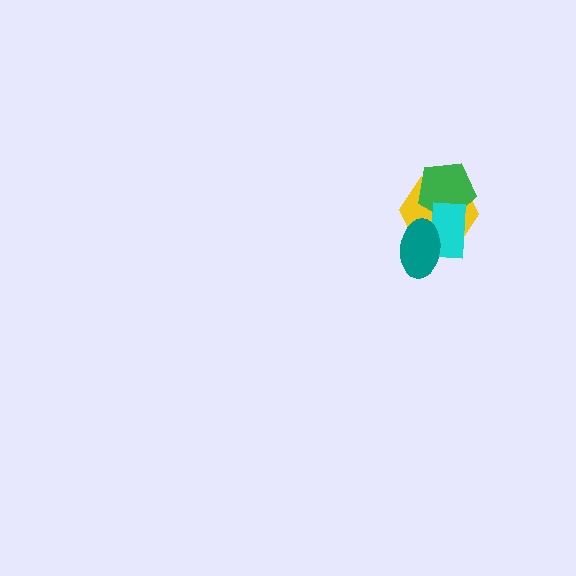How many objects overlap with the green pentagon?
2 objects overlap with the green pentagon.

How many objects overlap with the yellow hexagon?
3 objects overlap with the yellow hexagon.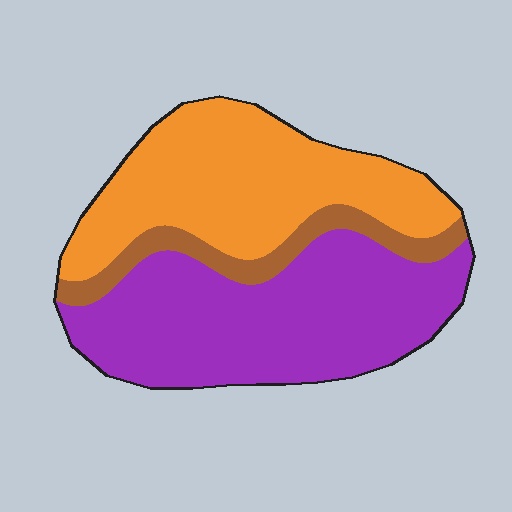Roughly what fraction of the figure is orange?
Orange takes up about two fifths (2/5) of the figure.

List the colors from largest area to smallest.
From largest to smallest: purple, orange, brown.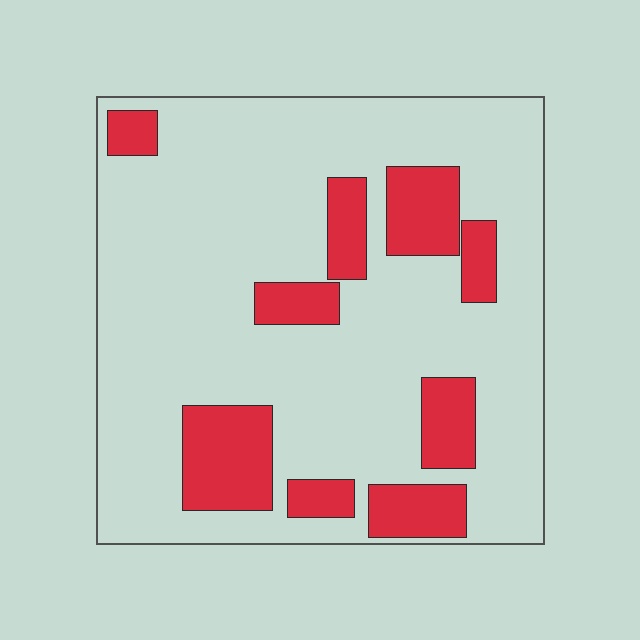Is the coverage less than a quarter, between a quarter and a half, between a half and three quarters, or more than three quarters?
Less than a quarter.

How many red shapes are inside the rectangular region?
9.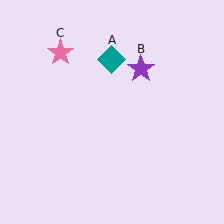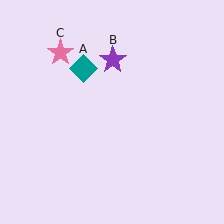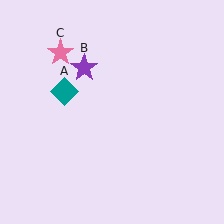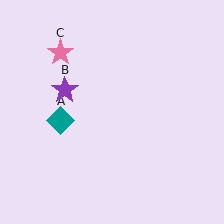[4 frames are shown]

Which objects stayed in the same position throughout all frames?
Pink star (object C) remained stationary.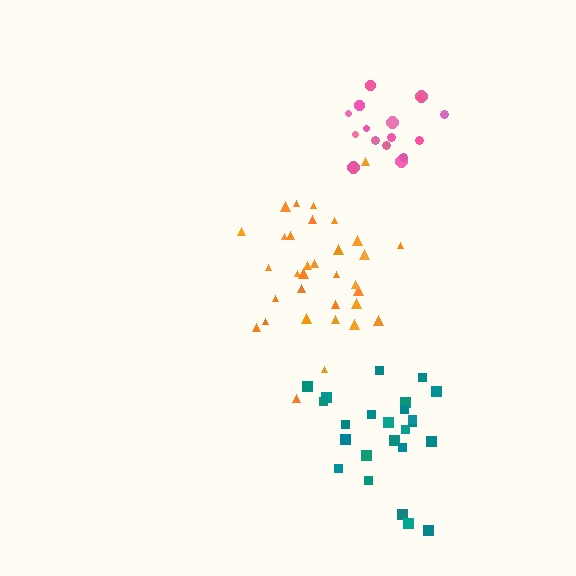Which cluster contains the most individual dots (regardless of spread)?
Orange (33).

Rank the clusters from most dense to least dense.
pink, orange, teal.